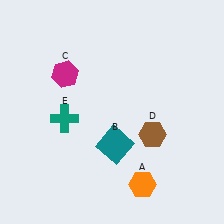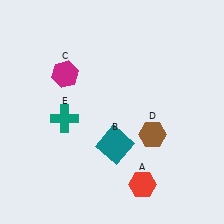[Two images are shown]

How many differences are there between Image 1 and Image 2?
There is 1 difference between the two images.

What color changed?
The hexagon (A) changed from orange in Image 1 to red in Image 2.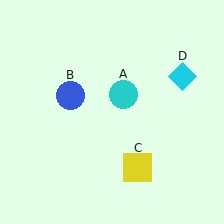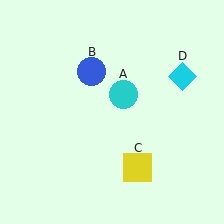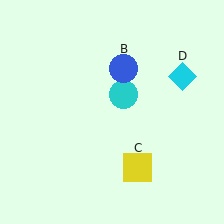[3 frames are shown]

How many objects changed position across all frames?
1 object changed position: blue circle (object B).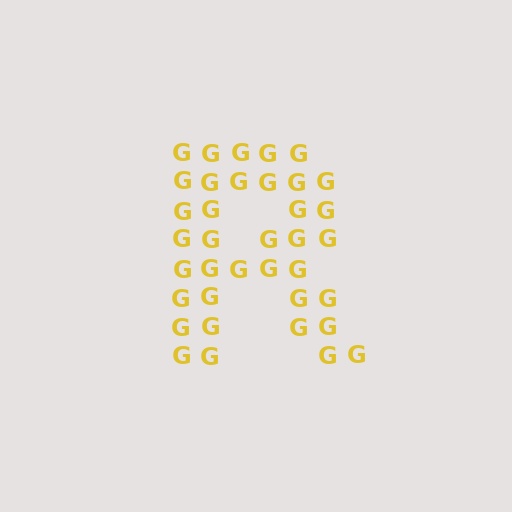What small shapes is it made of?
It is made of small letter G's.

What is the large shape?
The large shape is the letter R.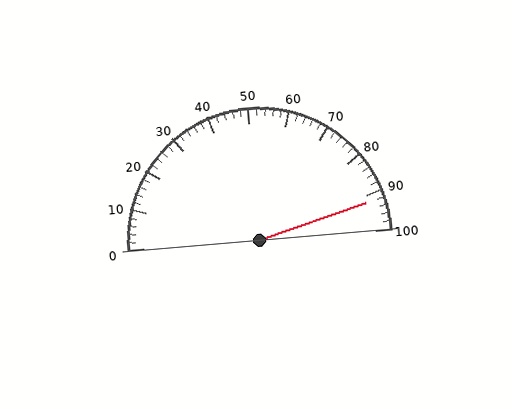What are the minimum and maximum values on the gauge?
The gauge ranges from 0 to 100.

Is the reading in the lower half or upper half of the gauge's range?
The reading is in the upper half of the range (0 to 100).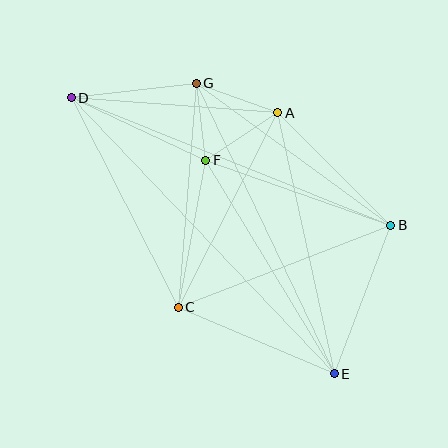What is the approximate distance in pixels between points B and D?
The distance between B and D is approximately 344 pixels.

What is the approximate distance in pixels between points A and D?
The distance between A and D is approximately 207 pixels.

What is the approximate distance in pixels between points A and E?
The distance between A and E is approximately 267 pixels.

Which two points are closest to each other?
Points F and G are closest to each other.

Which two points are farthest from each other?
Points D and E are farthest from each other.